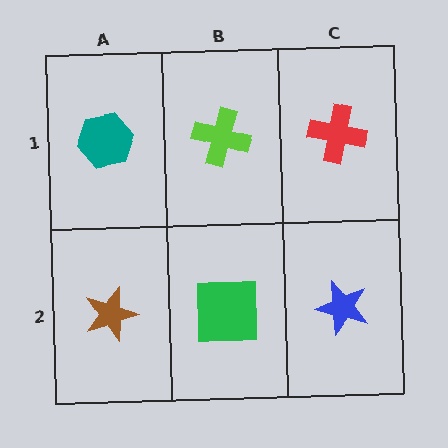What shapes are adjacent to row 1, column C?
A blue star (row 2, column C), a lime cross (row 1, column B).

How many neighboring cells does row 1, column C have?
2.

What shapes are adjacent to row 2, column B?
A lime cross (row 1, column B), a brown star (row 2, column A), a blue star (row 2, column C).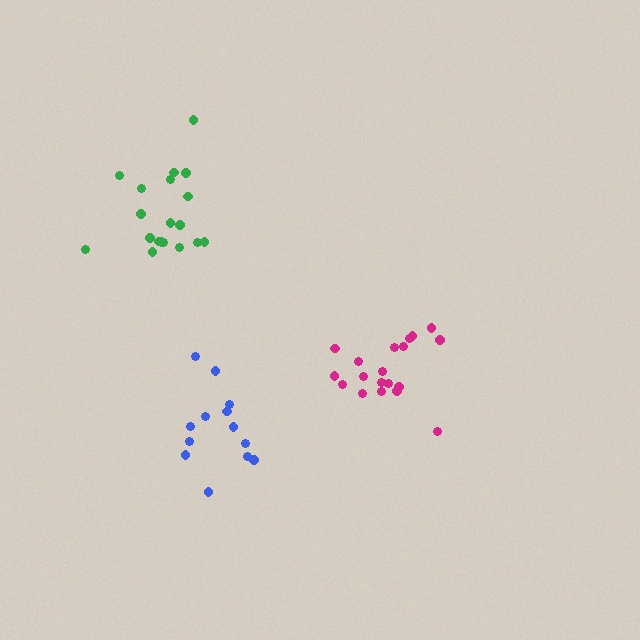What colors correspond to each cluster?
The clusters are colored: green, blue, magenta.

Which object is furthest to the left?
The green cluster is leftmost.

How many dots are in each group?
Group 1: 19 dots, Group 2: 13 dots, Group 3: 19 dots (51 total).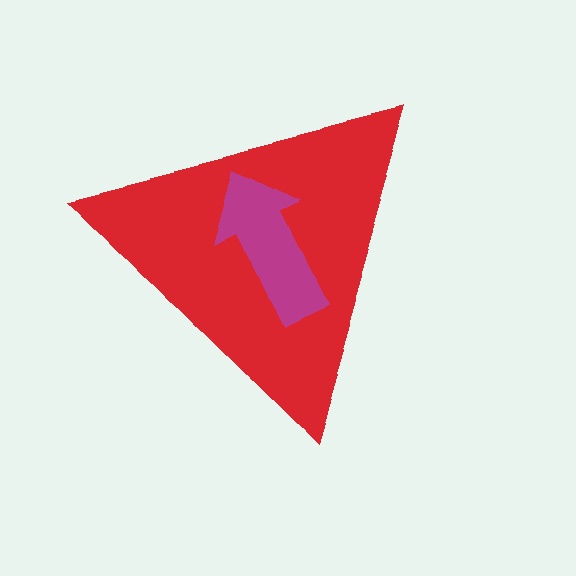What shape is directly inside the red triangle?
The magenta arrow.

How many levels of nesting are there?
2.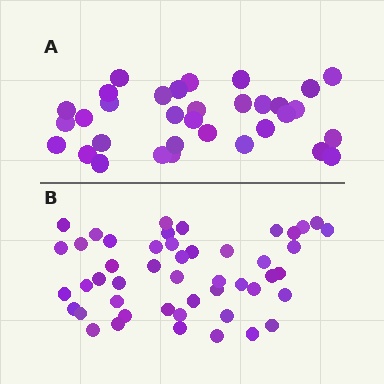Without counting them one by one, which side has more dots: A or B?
Region B (the bottom region) has more dots.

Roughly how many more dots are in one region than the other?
Region B has approximately 15 more dots than region A.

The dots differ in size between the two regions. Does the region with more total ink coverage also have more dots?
No. Region A has more total ink coverage because its dots are larger, but region B actually contains more individual dots. Total area can be misleading — the number of items is what matters here.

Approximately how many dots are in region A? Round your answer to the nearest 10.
About 30 dots. (The exact count is 33, which rounds to 30.)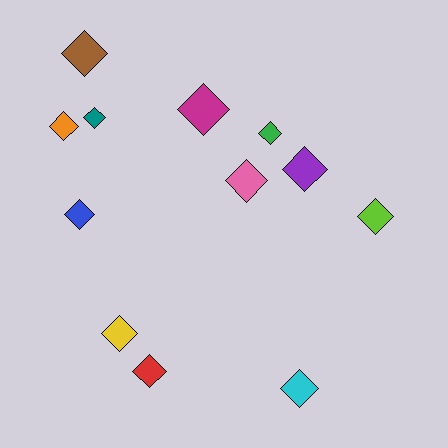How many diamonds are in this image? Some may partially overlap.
There are 12 diamonds.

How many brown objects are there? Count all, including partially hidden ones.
There is 1 brown object.